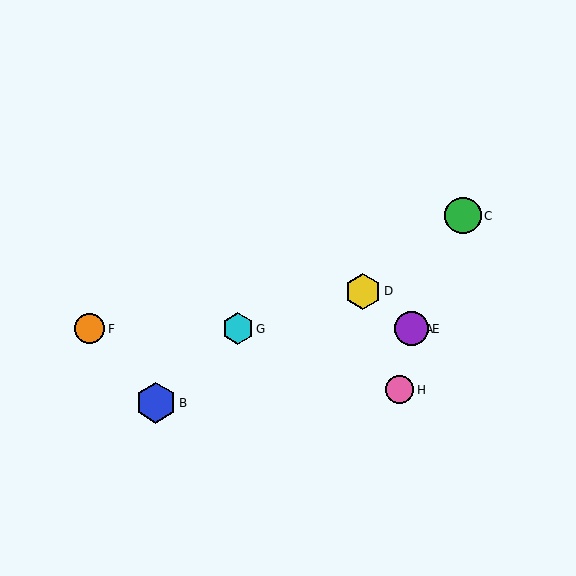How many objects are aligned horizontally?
4 objects (A, E, F, G) are aligned horizontally.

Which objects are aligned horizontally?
Objects A, E, F, G are aligned horizontally.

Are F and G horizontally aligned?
Yes, both are at y≈329.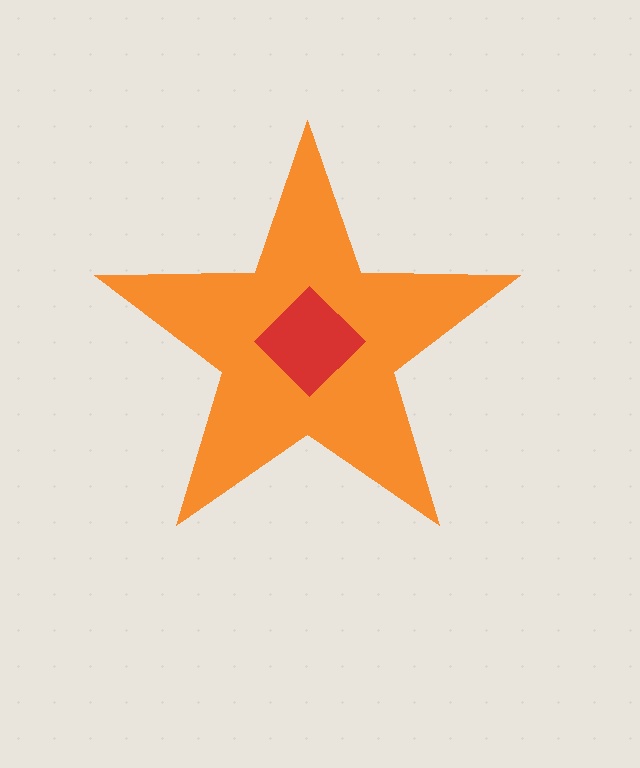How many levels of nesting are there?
2.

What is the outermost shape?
The orange star.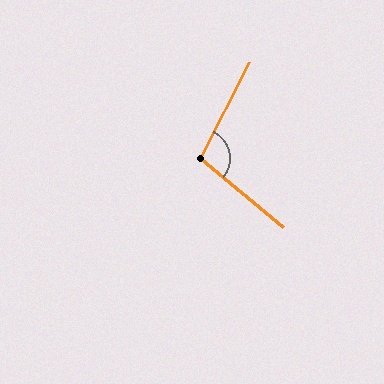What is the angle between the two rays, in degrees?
Approximately 103 degrees.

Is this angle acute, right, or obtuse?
It is obtuse.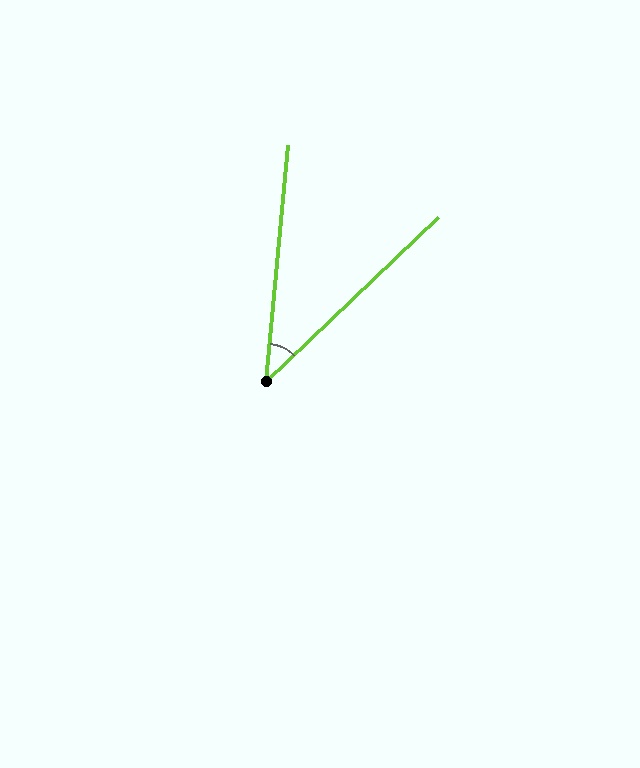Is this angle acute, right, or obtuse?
It is acute.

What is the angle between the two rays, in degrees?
Approximately 41 degrees.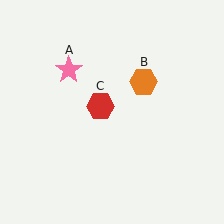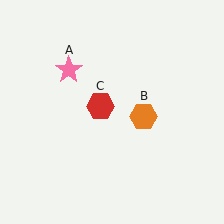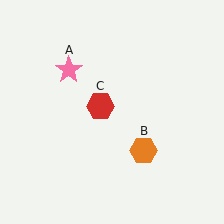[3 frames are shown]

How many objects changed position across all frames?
1 object changed position: orange hexagon (object B).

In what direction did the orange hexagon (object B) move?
The orange hexagon (object B) moved down.